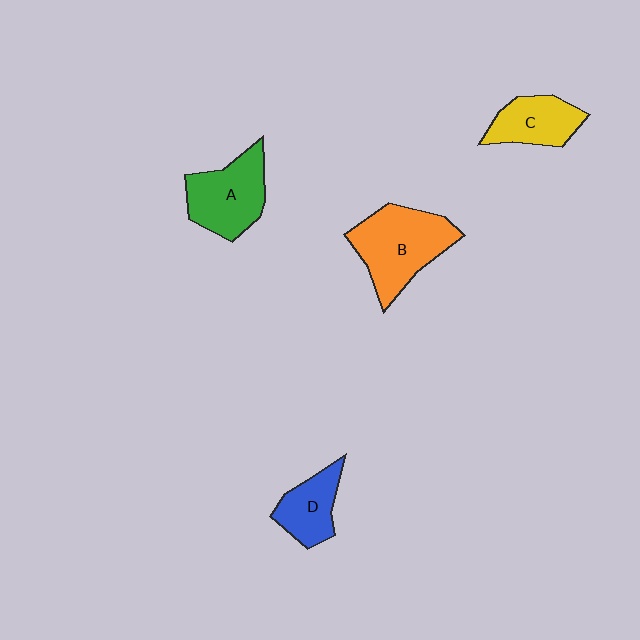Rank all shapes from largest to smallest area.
From largest to smallest: B (orange), A (green), C (yellow), D (blue).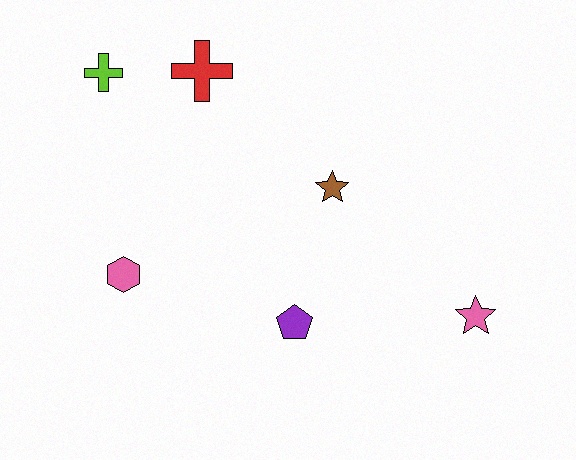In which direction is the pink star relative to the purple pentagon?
The pink star is to the right of the purple pentagon.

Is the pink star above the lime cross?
No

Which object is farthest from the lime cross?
The pink star is farthest from the lime cross.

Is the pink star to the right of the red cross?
Yes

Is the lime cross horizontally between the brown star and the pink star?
No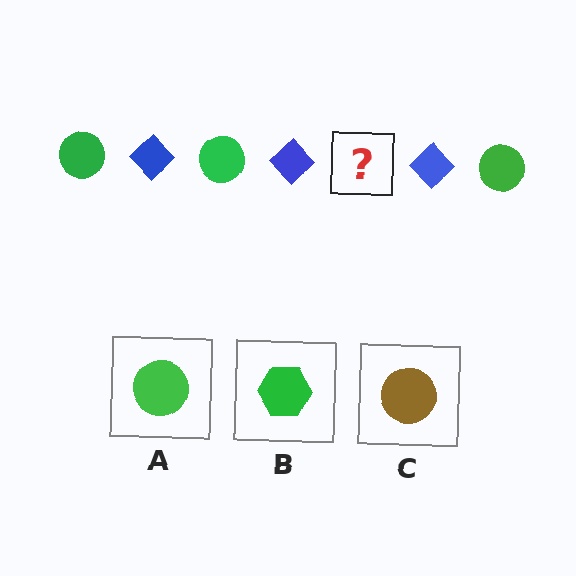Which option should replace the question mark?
Option A.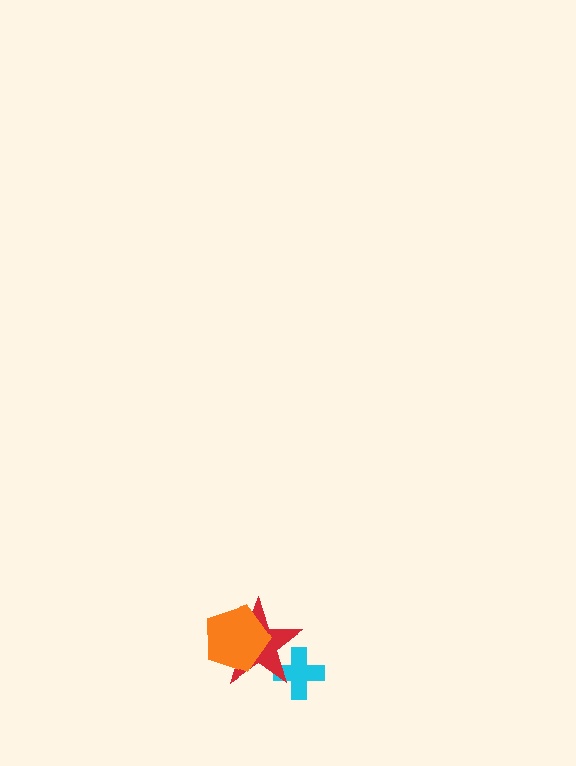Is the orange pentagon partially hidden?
No, no other shape covers it.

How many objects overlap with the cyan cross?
1 object overlaps with the cyan cross.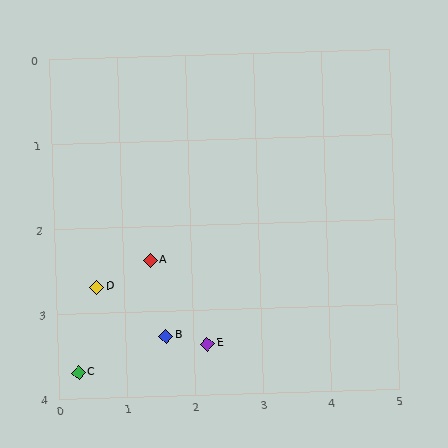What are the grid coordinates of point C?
Point C is at approximately (0.3, 3.7).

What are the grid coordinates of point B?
Point B is at approximately (1.6, 3.3).